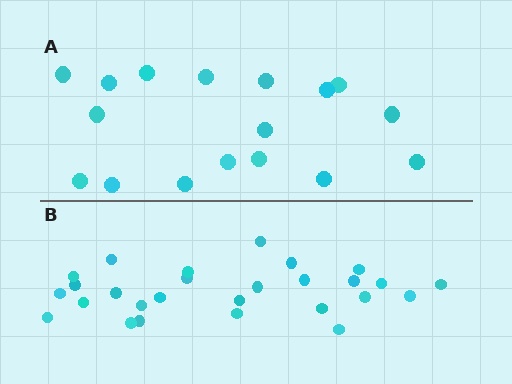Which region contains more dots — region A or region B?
Region B (the bottom region) has more dots.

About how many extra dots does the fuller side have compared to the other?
Region B has roughly 10 or so more dots than region A.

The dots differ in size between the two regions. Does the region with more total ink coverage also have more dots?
No. Region A has more total ink coverage because its dots are larger, but region B actually contains more individual dots. Total area can be misleading — the number of items is what matters here.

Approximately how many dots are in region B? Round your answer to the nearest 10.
About 30 dots. (The exact count is 27, which rounds to 30.)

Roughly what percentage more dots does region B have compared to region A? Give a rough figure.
About 60% more.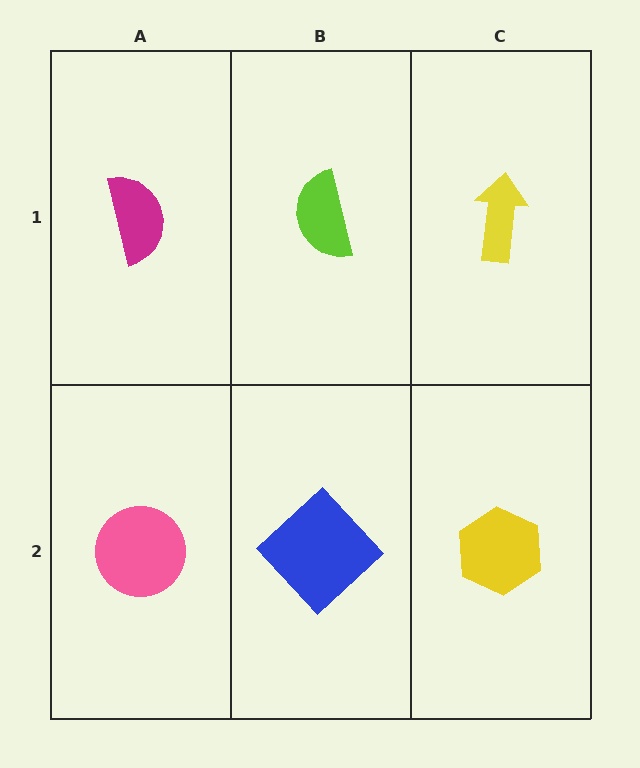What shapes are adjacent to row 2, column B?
A lime semicircle (row 1, column B), a pink circle (row 2, column A), a yellow hexagon (row 2, column C).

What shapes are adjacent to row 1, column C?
A yellow hexagon (row 2, column C), a lime semicircle (row 1, column B).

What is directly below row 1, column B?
A blue diamond.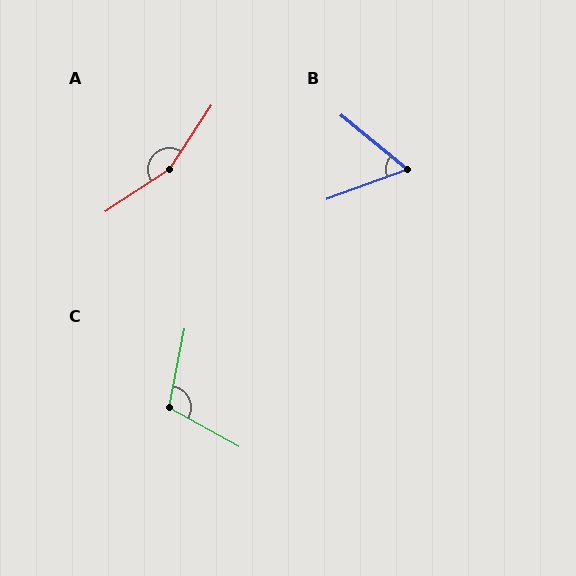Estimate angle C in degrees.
Approximately 108 degrees.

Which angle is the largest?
A, at approximately 156 degrees.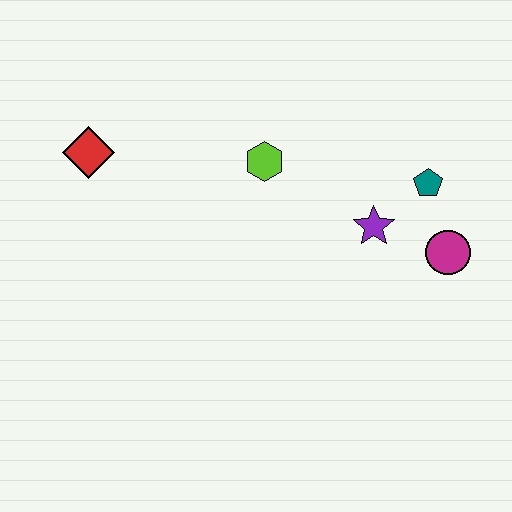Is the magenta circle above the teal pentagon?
No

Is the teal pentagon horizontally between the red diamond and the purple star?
No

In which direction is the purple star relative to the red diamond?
The purple star is to the right of the red diamond.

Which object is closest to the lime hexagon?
The purple star is closest to the lime hexagon.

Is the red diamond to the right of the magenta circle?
No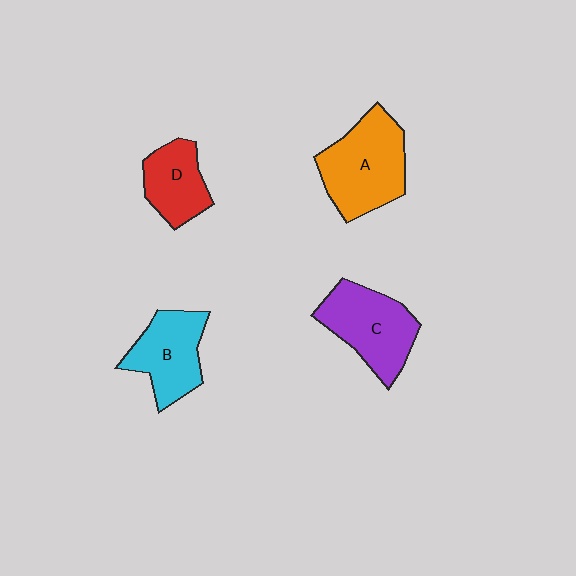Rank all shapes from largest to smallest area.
From largest to smallest: A (orange), C (purple), B (cyan), D (red).